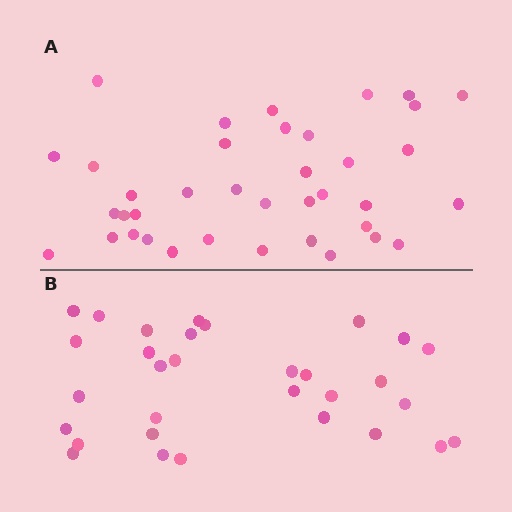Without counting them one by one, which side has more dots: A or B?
Region A (the top region) has more dots.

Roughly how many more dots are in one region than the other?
Region A has roughly 8 or so more dots than region B.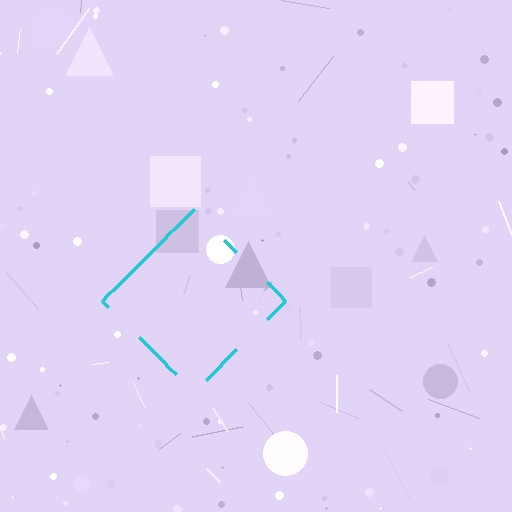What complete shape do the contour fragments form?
The contour fragments form a diamond.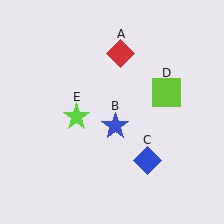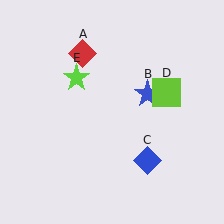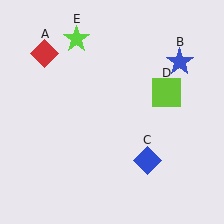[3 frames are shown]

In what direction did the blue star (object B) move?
The blue star (object B) moved up and to the right.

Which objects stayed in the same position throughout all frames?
Blue diamond (object C) and lime square (object D) remained stationary.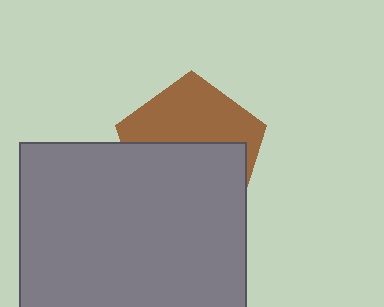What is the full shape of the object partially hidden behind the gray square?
The partially hidden object is a brown pentagon.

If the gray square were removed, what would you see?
You would see the complete brown pentagon.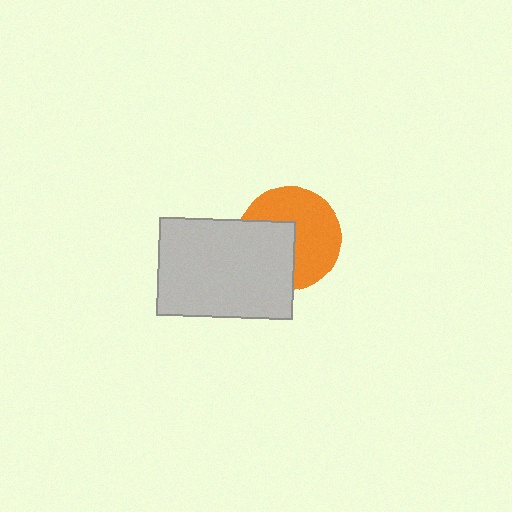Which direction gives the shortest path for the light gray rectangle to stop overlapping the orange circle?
Moving toward the lower-left gives the shortest separation.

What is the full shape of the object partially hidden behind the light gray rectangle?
The partially hidden object is an orange circle.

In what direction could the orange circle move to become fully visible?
The orange circle could move toward the upper-right. That would shift it out from behind the light gray rectangle entirely.